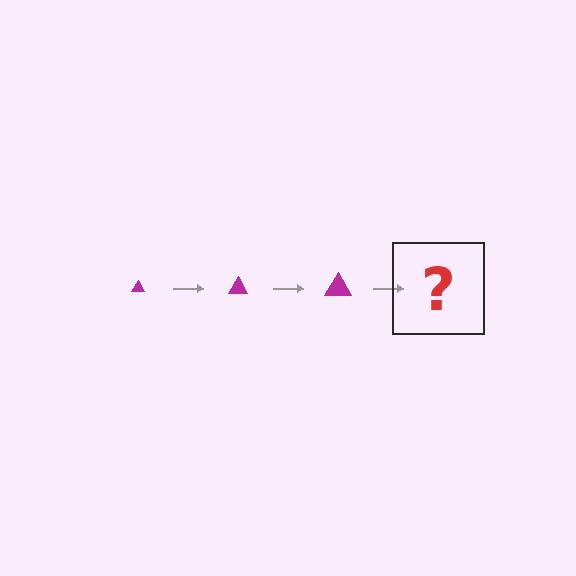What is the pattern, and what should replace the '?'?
The pattern is that the triangle gets progressively larger each step. The '?' should be a magenta triangle, larger than the previous one.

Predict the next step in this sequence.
The next step is a magenta triangle, larger than the previous one.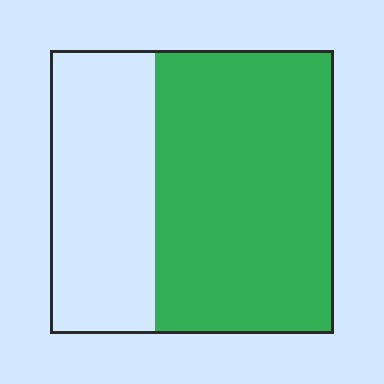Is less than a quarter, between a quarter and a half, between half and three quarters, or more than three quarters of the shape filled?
Between half and three quarters.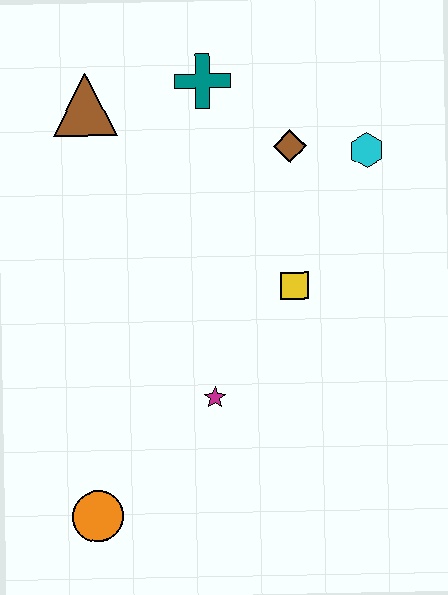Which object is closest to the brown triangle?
The teal cross is closest to the brown triangle.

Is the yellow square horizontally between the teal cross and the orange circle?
No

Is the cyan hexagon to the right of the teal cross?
Yes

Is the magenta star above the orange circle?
Yes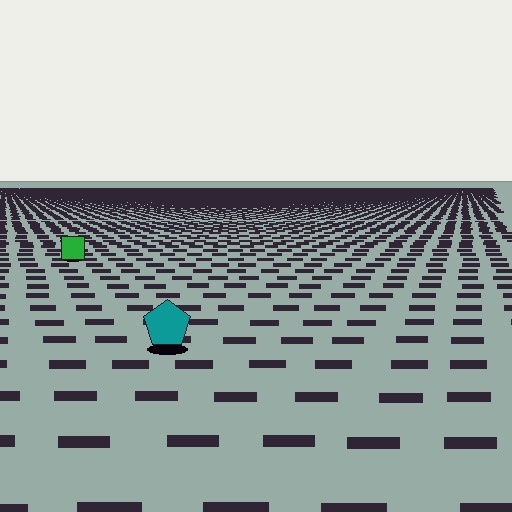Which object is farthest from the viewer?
The green square is farthest from the viewer. It appears smaller and the ground texture around it is denser.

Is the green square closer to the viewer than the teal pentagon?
No. The teal pentagon is closer — you can tell from the texture gradient: the ground texture is coarser near it.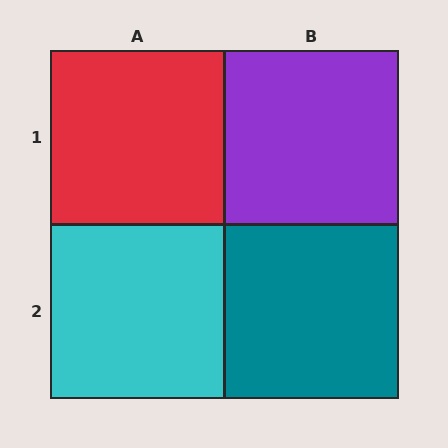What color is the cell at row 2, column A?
Cyan.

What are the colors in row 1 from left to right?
Red, purple.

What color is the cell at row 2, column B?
Teal.